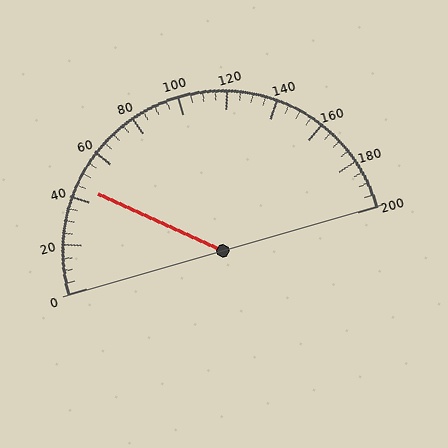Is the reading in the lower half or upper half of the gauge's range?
The reading is in the lower half of the range (0 to 200).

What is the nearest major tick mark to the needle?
The nearest major tick mark is 40.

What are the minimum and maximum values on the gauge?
The gauge ranges from 0 to 200.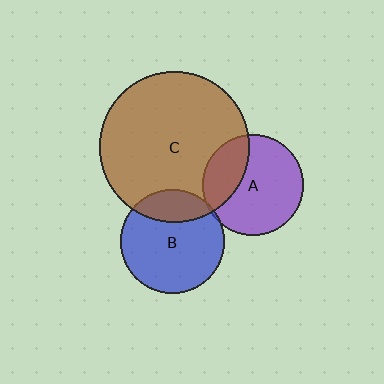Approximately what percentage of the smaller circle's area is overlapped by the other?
Approximately 30%.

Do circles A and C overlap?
Yes.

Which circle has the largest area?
Circle C (brown).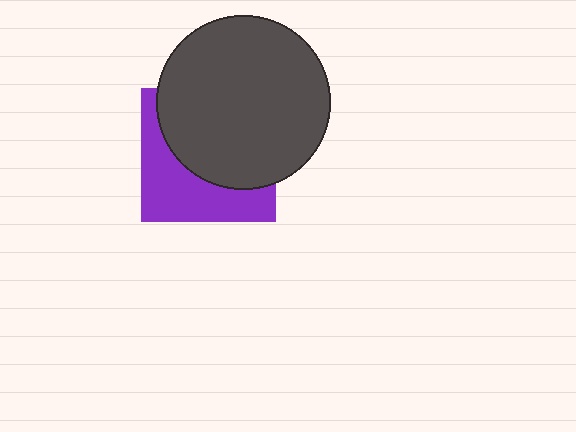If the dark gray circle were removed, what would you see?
You would see the complete purple square.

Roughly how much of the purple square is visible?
A small part of it is visible (roughly 41%).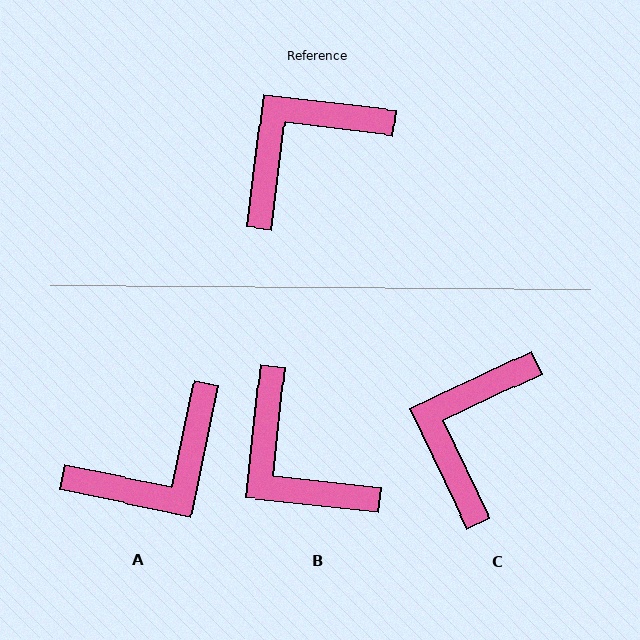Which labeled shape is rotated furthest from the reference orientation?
A, about 175 degrees away.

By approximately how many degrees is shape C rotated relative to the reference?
Approximately 33 degrees counter-clockwise.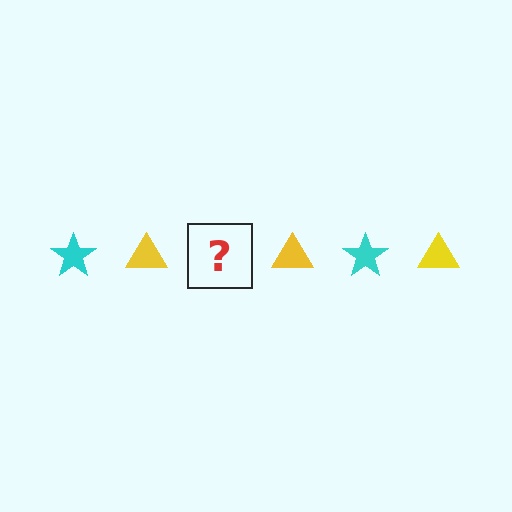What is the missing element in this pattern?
The missing element is a cyan star.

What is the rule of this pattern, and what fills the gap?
The rule is that the pattern alternates between cyan star and yellow triangle. The gap should be filled with a cyan star.